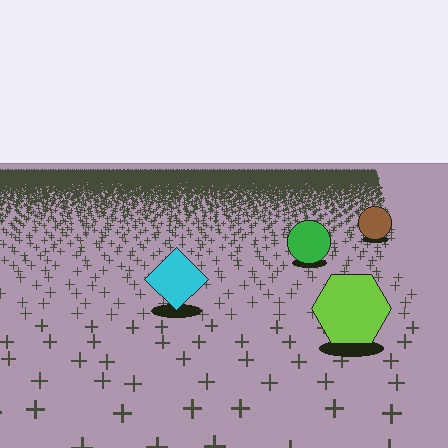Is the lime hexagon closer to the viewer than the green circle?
Yes. The lime hexagon is closer — you can tell from the texture gradient: the ground texture is coarser near it.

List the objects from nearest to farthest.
From nearest to farthest: the lime hexagon, the cyan diamond, the green circle, the brown circle.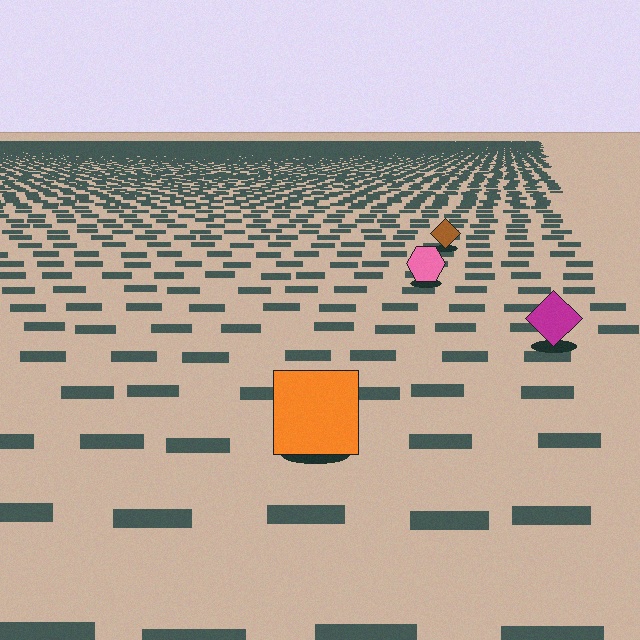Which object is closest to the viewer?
The orange square is closest. The texture marks near it are larger and more spread out.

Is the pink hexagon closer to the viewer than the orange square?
No. The orange square is closer — you can tell from the texture gradient: the ground texture is coarser near it.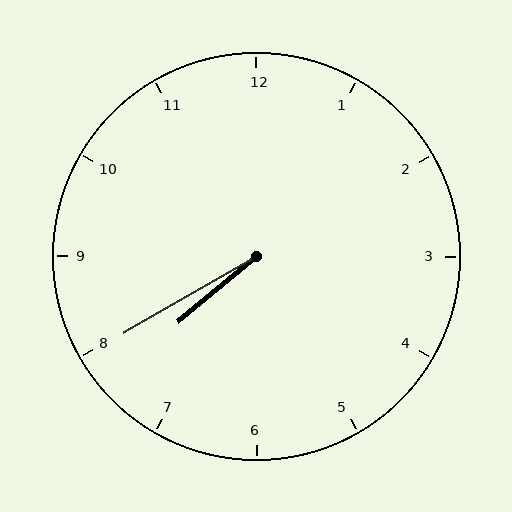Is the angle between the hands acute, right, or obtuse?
It is acute.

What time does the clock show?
7:40.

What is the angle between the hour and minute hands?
Approximately 10 degrees.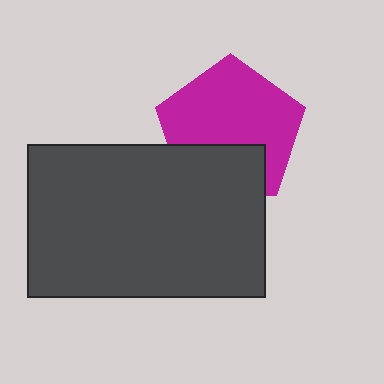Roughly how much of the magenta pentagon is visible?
Most of it is visible (roughly 68%).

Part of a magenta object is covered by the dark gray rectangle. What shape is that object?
It is a pentagon.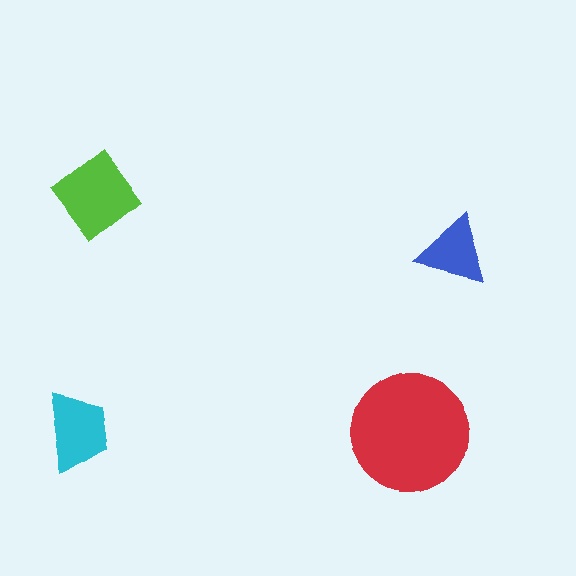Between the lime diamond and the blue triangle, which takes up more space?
The lime diamond.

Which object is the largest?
The red circle.